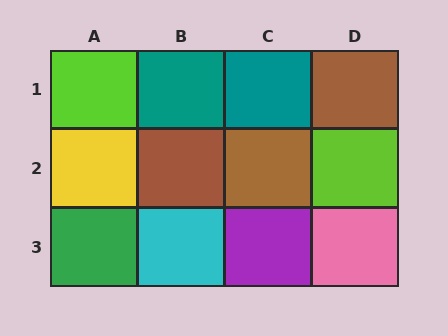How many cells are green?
1 cell is green.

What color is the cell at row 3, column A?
Green.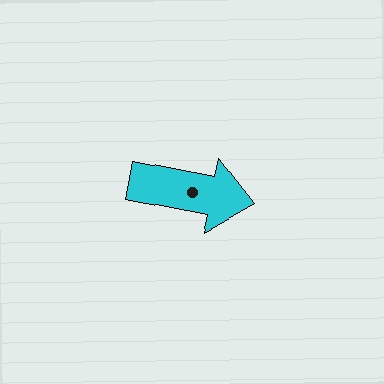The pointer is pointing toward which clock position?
Roughly 3 o'clock.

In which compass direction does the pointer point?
East.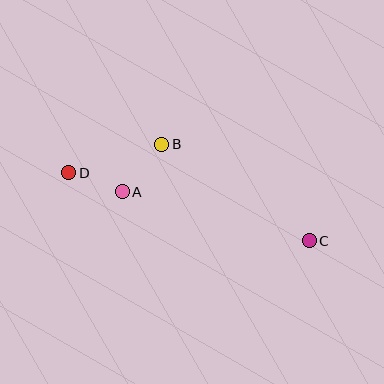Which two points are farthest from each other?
Points C and D are farthest from each other.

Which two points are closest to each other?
Points A and D are closest to each other.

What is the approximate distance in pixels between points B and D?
The distance between B and D is approximately 97 pixels.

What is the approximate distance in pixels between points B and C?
The distance between B and C is approximately 177 pixels.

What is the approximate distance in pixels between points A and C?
The distance between A and C is approximately 194 pixels.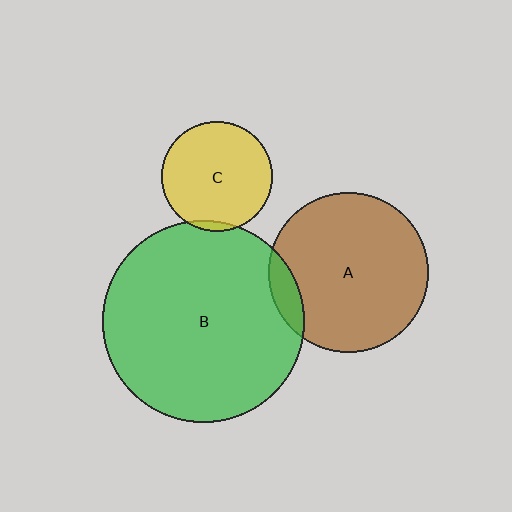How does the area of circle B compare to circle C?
Approximately 3.3 times.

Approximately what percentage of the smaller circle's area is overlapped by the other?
Approximately 10%.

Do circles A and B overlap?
Yes.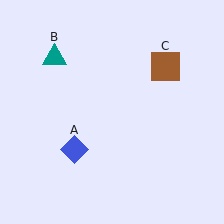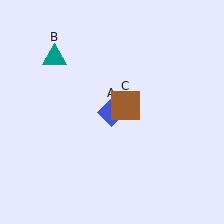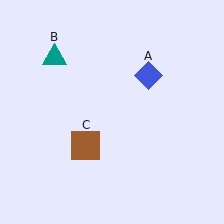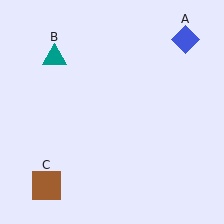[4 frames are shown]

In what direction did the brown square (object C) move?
The brown square (object C) moved down and to the left.